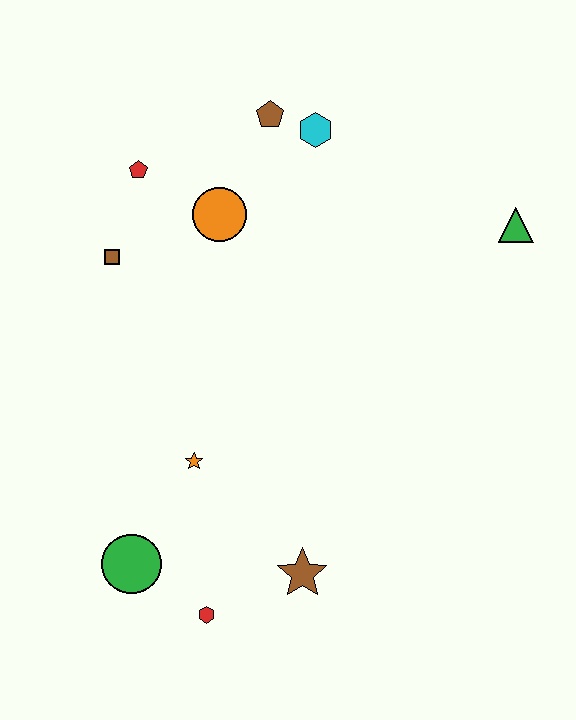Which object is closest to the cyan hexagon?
The brown pentagon is closest to the cyan hexagon.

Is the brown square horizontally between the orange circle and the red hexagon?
No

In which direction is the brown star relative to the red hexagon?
The brown star is to the right of the red hexagon.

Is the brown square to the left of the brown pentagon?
Yes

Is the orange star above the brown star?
Yes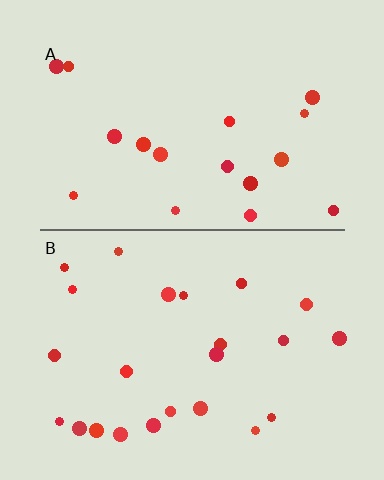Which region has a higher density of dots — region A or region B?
B (the bottom).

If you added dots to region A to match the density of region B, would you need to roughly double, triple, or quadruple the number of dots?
Approximately double.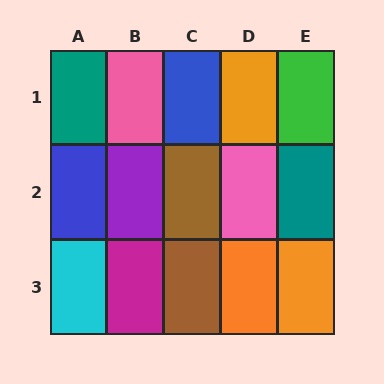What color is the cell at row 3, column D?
Orange.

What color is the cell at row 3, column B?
Magenta.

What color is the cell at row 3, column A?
Cyan.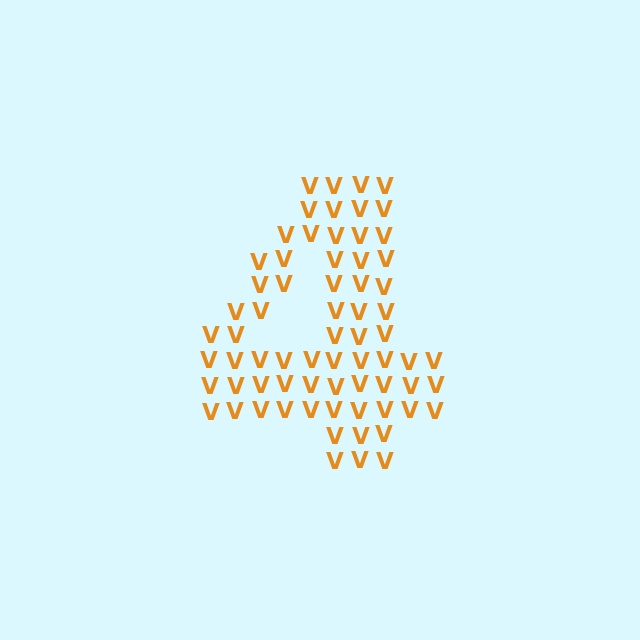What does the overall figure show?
The overall figure shows the digit 4.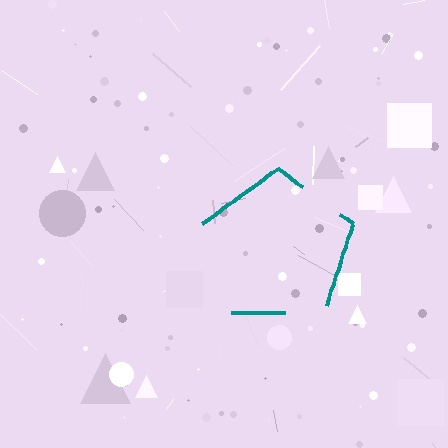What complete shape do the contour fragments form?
The contour fragments form a pentagon.